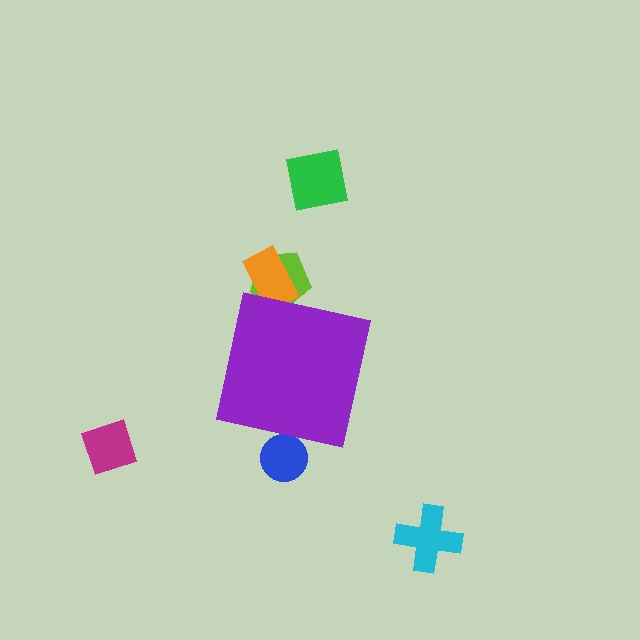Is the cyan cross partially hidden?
No, the cyan cross is fully visible.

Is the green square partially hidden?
No, the green square is fully visible.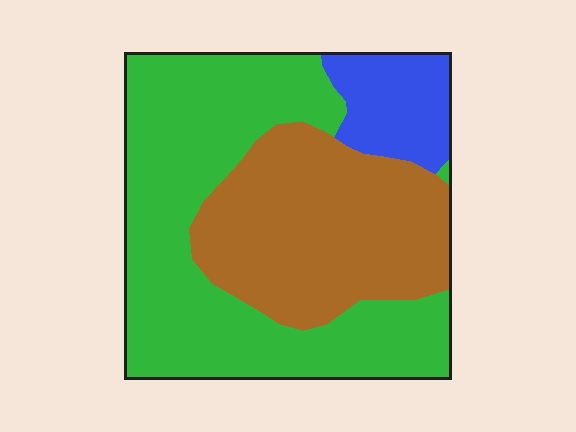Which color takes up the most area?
Green, at roughly 50%.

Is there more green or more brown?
Green.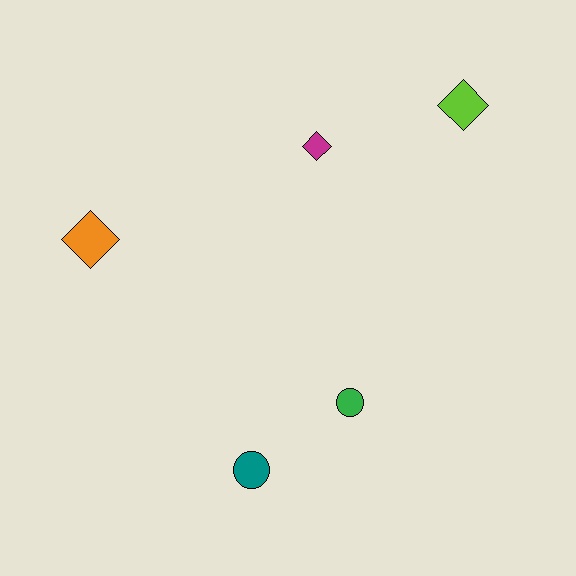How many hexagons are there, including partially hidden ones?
There are no hexagons.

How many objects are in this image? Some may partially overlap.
There are 5 objects.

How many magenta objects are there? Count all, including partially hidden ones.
There is 1 magenta object.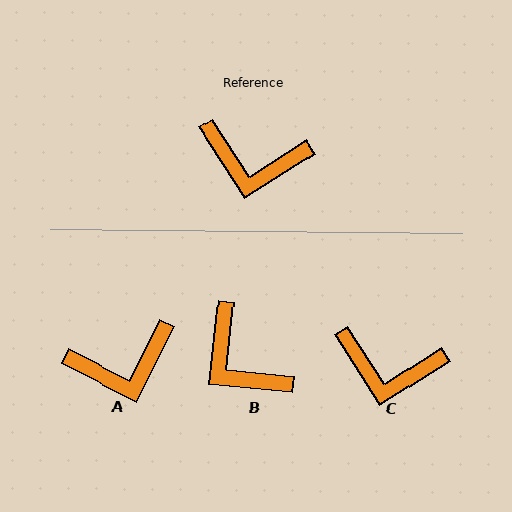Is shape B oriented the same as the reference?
No, it is off by about 38 degrees.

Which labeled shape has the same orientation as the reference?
C.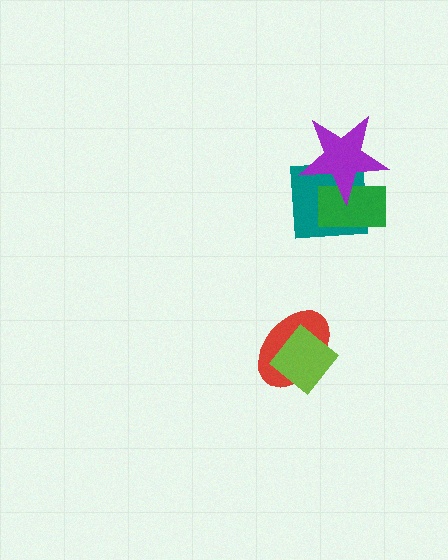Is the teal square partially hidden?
Yes, it is partially covered by another shape.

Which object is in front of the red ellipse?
The lime diamond is in front of the red ellipse.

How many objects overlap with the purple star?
2 objects overlap with the purple star.